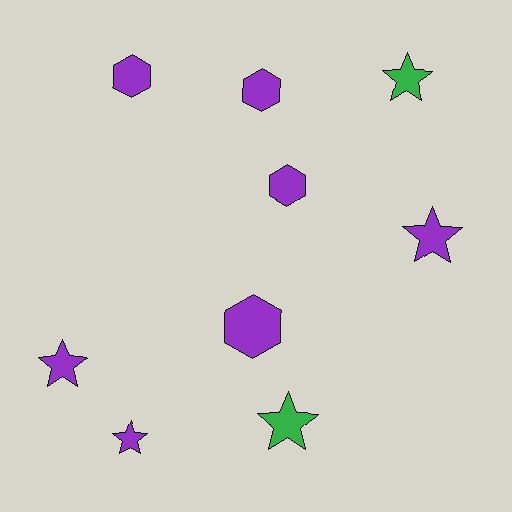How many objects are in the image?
There are 9 objects.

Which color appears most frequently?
Purple, with 7 objects.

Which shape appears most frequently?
Star, with 5 objects.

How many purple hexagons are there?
There are 4 purple hexagons.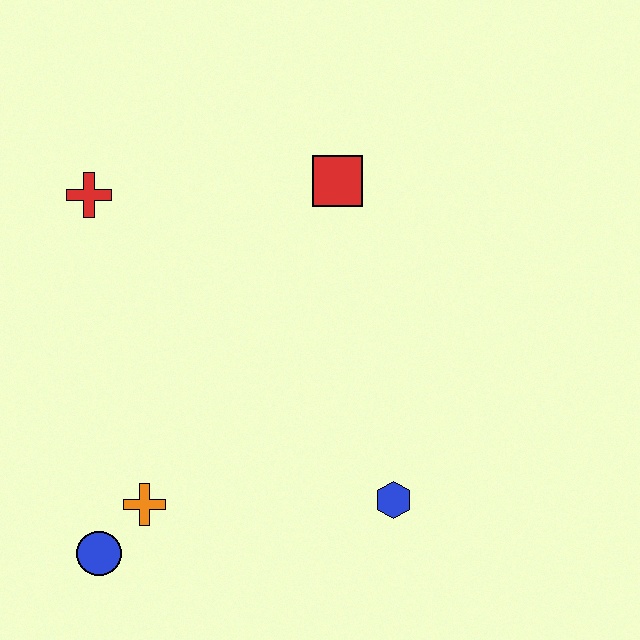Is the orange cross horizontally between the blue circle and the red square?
Yes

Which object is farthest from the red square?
The blue circle is farthest from the red square.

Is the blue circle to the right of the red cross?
Yes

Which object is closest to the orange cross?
The blue circle is closest to the orange cross.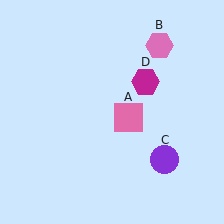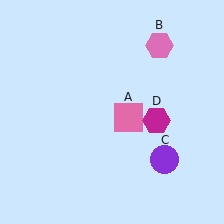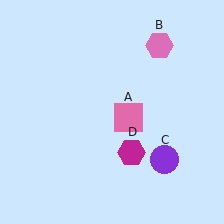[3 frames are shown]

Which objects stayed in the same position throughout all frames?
Pink square (object A) and pink hexagon (object B) and purple circle (object C) remained stationary.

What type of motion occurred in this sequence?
The magenta hexagon (object D) rotated clockwise around the center of the scene.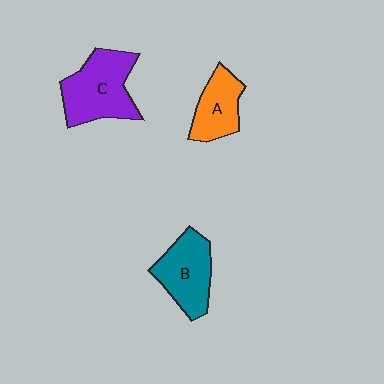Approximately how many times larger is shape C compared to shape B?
Approximately 1.2 times.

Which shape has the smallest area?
Shape A (orange).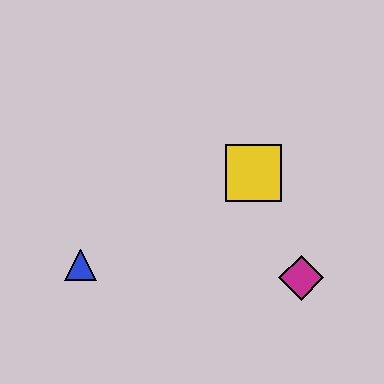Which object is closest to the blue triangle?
The yellow square is closest to the blue triangle.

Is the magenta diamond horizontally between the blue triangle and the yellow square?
No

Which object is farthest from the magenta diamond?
The blue triangle is farthest from the magenta diamond.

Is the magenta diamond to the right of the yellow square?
Yes